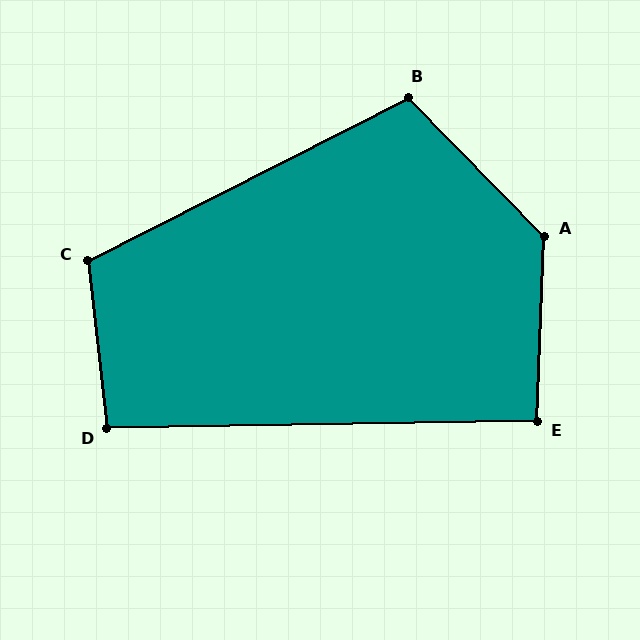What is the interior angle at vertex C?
Approximately 111 degrees (obtuse).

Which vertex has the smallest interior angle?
E, at approximately 93 degrees.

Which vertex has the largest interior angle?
A, at approximately 133 degrees.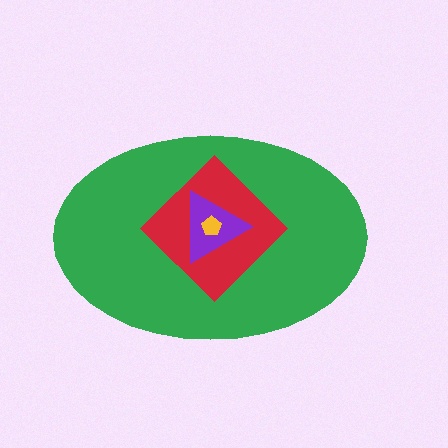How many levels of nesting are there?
4.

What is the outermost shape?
The green ellipse.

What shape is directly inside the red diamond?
The purple triangle.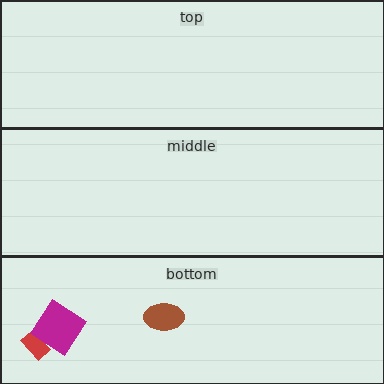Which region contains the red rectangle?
The bottom region.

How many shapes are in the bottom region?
3.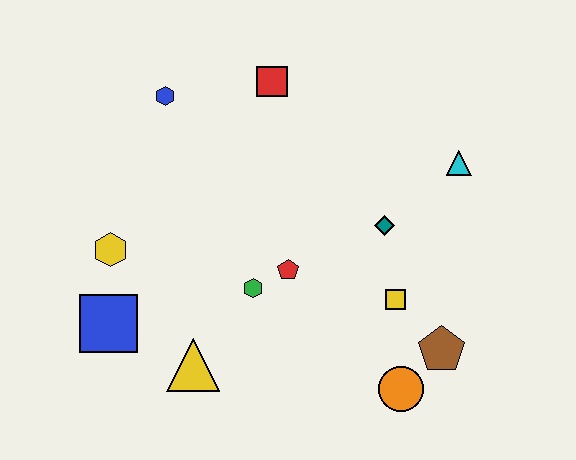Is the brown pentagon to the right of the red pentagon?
Yes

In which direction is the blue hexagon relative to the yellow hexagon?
The blue hexagon is above the yellow hexagon.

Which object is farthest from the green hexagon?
The cyan triangle is farthest from the green hexagon.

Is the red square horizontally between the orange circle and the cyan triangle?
No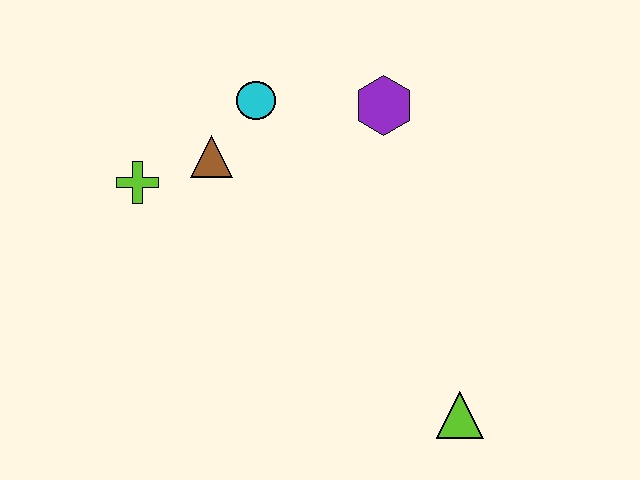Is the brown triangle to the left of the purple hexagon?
Yes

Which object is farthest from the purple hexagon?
The lime triangle is farthest from the purple hexagon.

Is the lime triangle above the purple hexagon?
No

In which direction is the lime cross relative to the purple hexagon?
The lime cross is to the left of the purple hexagon.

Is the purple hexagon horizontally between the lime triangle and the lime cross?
Yes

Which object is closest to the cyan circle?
The brown triangle is closest to the cyan circle.